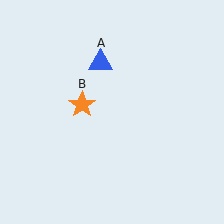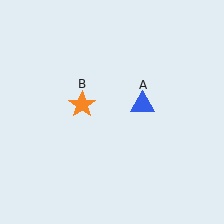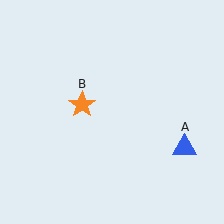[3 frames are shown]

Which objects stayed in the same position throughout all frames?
Orange star (object B) remained stationary.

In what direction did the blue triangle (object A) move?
The blue triangle (object A) moved down and to the right.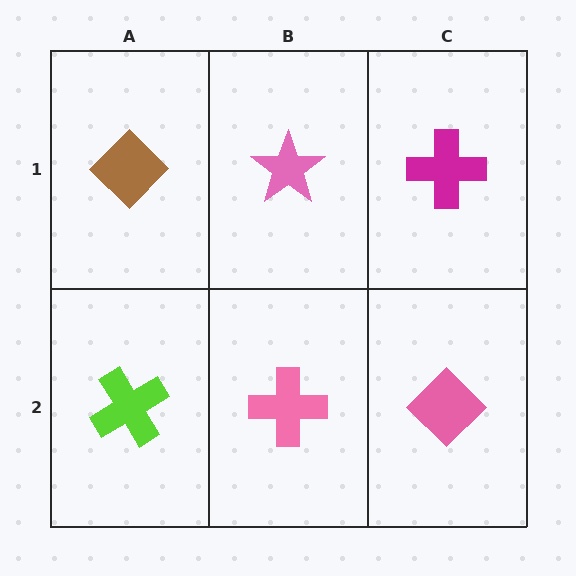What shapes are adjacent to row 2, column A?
A brown diamond (row 1, column A), a pink cross (row 2, column B).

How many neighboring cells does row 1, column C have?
2.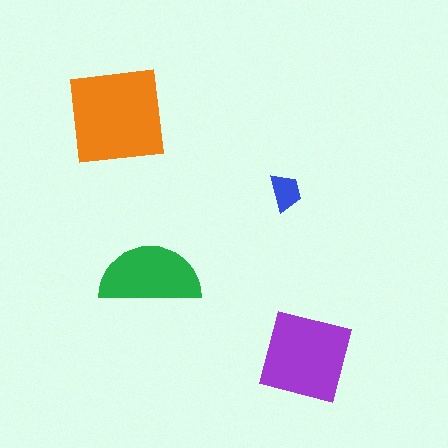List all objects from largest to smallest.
The orange square, the purple square, the green semicircle, the blue trapezoid.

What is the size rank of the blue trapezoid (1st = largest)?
4th.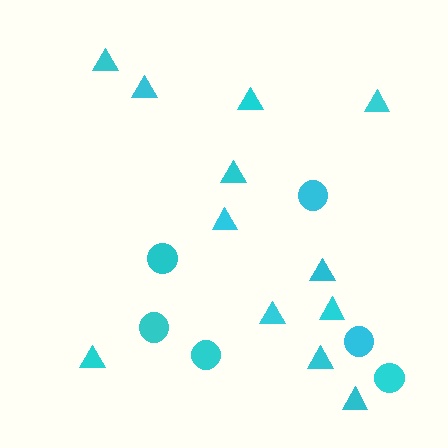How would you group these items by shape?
There are 2 groups: one group of circles (6) and one group of triangles (12).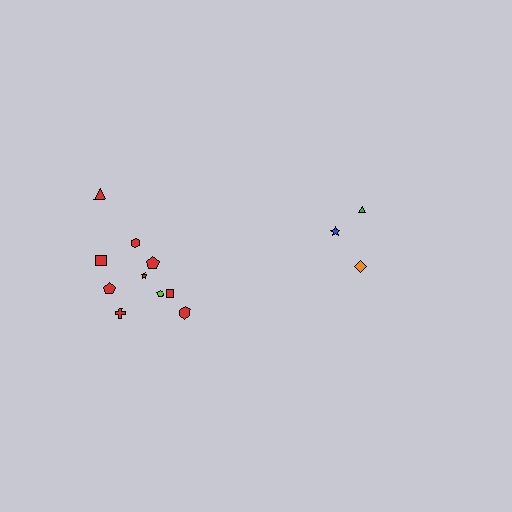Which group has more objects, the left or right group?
The left group.